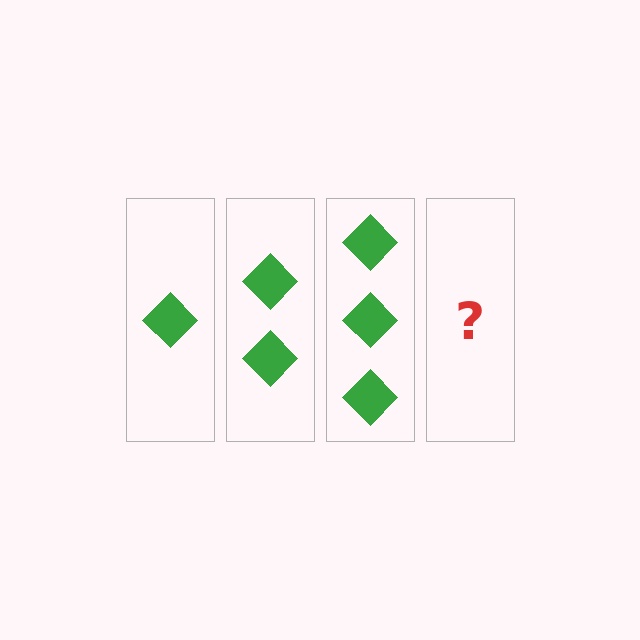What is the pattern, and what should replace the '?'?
The pattern is that each step adds one more diamond. The '?' should be 4 diamonds.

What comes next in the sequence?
The next element should be 4 diamonds.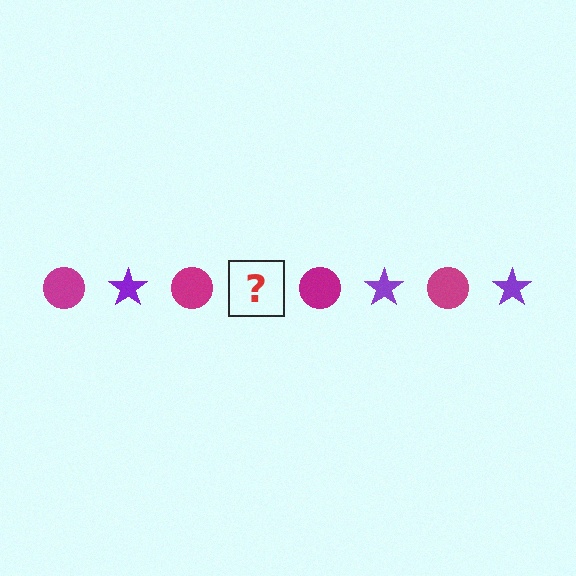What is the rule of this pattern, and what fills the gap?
The rule is that the pattern alternates between magenta circle and purple star. The gap should be filled with a purple star.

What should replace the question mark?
The question mark should be replaced with a purple star.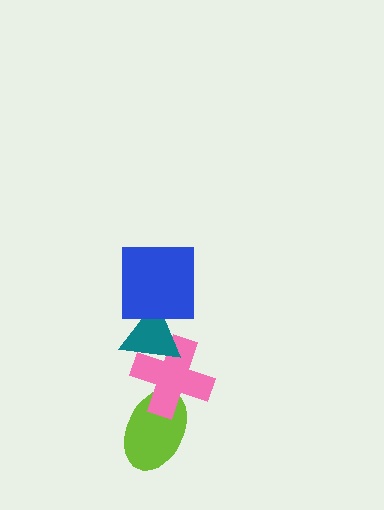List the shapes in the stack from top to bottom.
From top to bottom: the blue square, the teal triangle, the pink cross, the lime ellipse.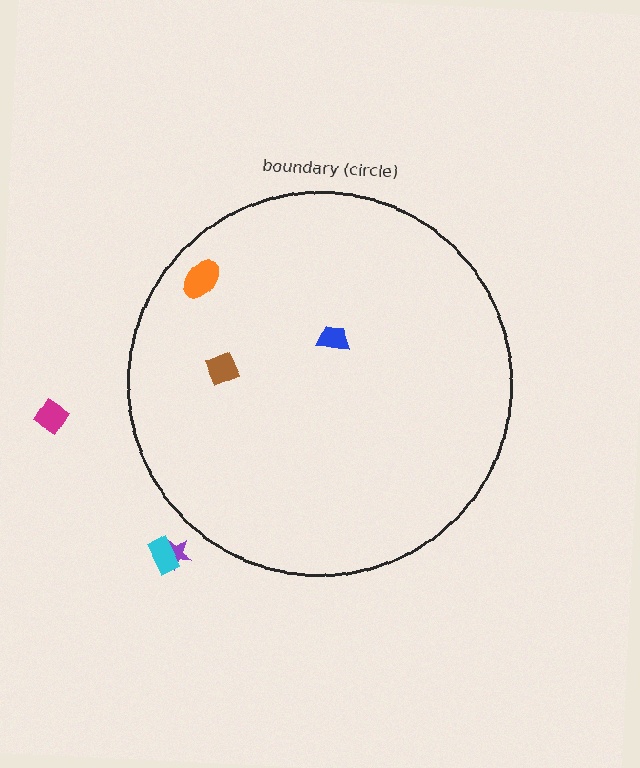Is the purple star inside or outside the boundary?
Outside.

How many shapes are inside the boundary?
3 inside, 3 outside.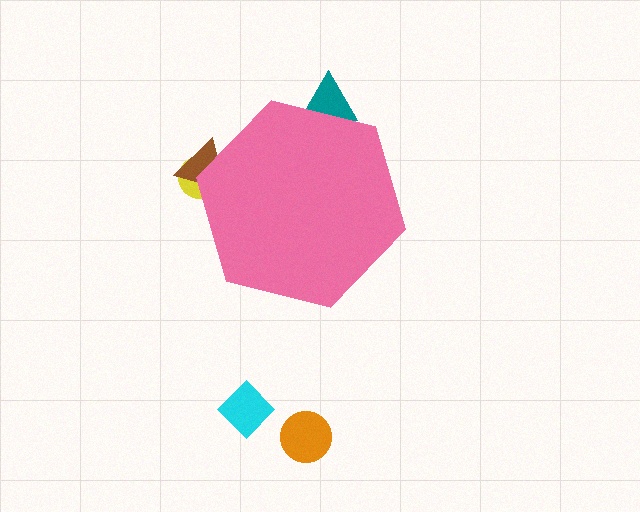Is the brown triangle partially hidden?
Yes, the brown triangle is partially hidden behind the pink hexagon.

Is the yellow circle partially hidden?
Yes, the yellow circle is partially hidden behind the pink hexagon.